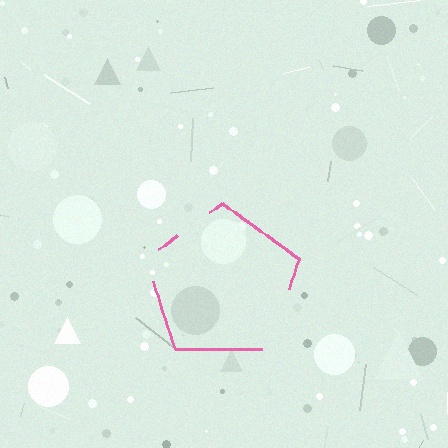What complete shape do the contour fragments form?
The contour fragments form a pentagon.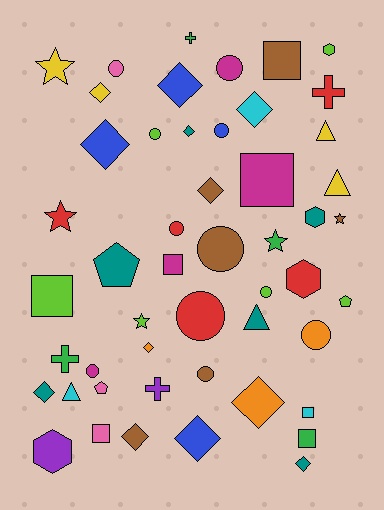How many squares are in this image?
There are 7 squares.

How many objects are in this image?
There are 50 objects.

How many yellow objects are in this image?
There are 4 yellow objects.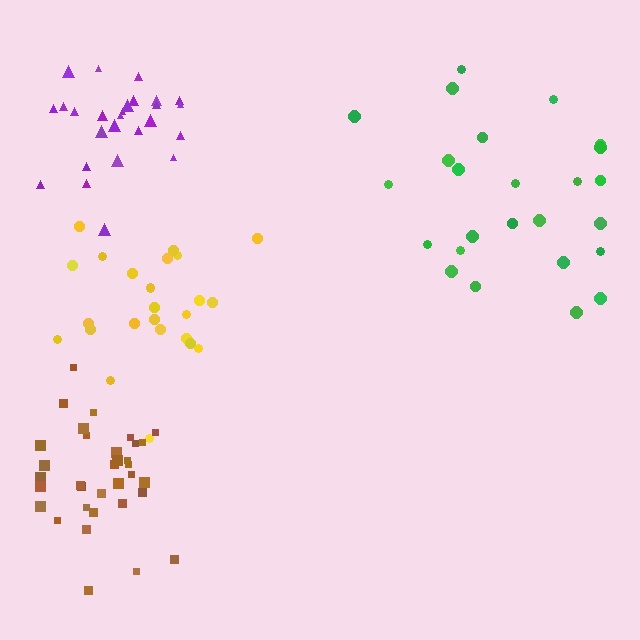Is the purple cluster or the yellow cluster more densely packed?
Purple.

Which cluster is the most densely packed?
Brown.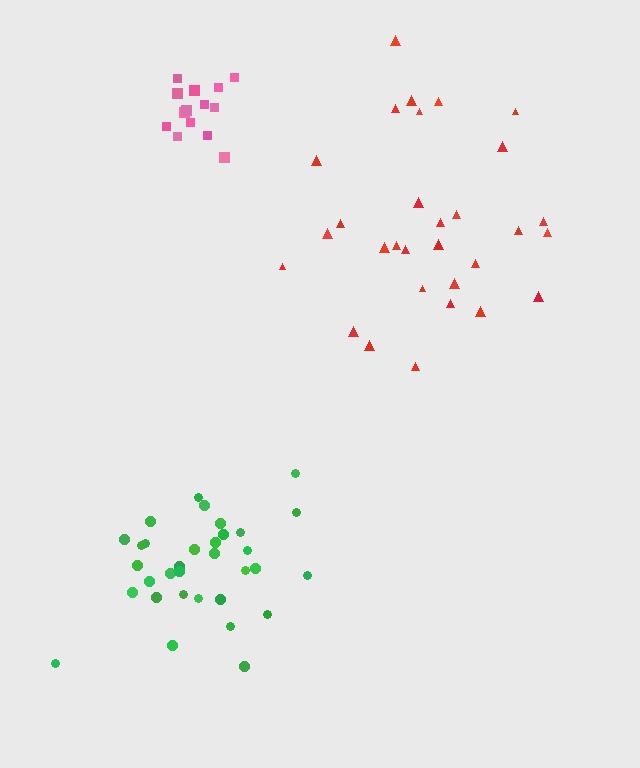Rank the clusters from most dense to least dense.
pink, green, red.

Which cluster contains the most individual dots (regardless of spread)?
Green (33).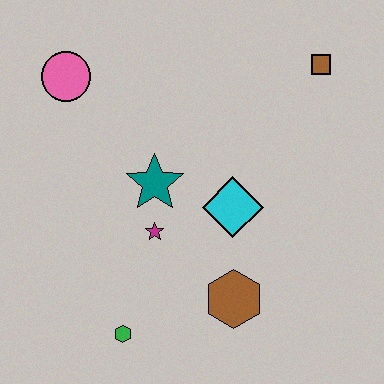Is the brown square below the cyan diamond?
No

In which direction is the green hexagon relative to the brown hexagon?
The green hexagon is to the left of the brown hexagon.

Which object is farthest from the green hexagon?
The brown square is farthest from the green hexagon.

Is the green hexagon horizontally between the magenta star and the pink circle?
Yes